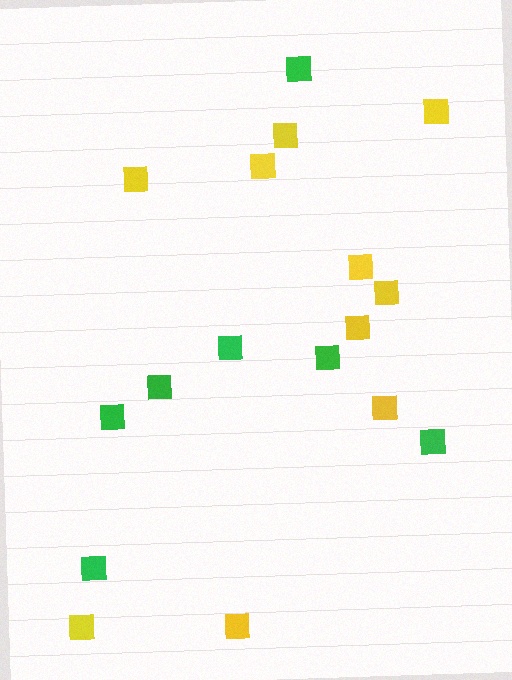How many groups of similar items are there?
There are 2 groups: one group of green squares (7) and one group of yellow squares (10).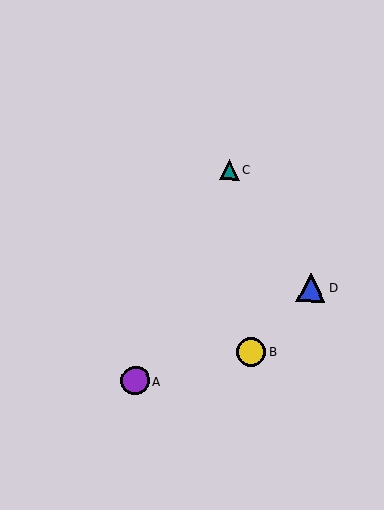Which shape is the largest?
The yellow circle (labeled B) is the largest.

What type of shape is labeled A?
Shape A is a purple circle.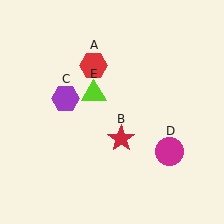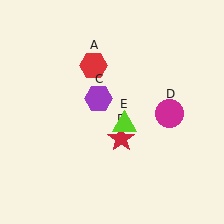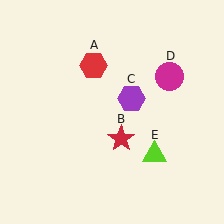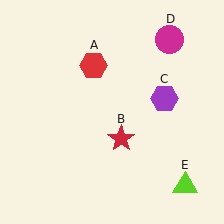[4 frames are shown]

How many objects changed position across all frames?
3 objects changed position: purple hexagon (object C), magenta circle (object D), lime triangle (object E).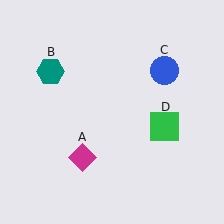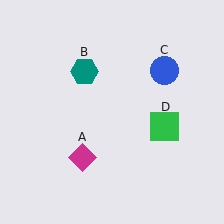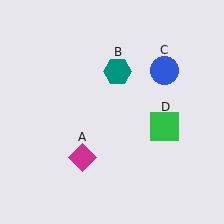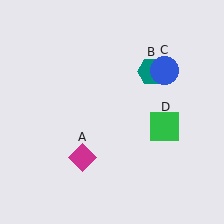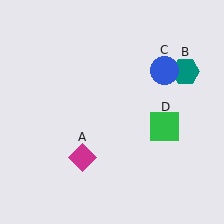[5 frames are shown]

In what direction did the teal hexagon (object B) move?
The teal hexagon (object B) moved right.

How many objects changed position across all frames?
1 object changed position: teal hexagon (object B).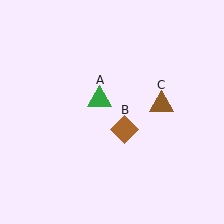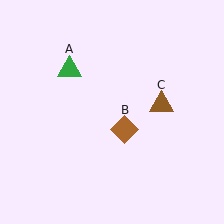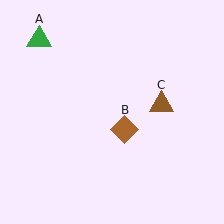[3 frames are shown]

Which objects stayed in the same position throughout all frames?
Brown diamond (object B) and brown triangle (object C) remained stationary.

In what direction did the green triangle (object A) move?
The green triangle (object A) moved up and to the left.